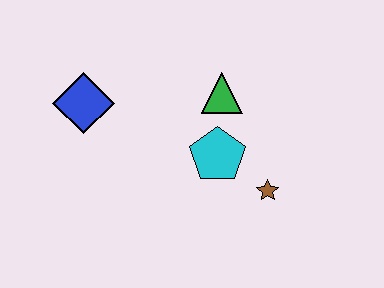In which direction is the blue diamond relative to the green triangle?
The blue diamond is to the left of the green triangle.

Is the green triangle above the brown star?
Yes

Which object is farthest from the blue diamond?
The brown star is farthest from the blue diamond.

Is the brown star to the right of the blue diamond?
Yes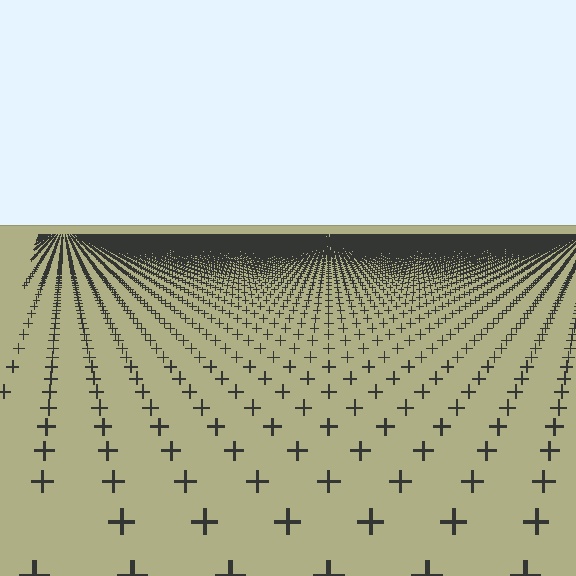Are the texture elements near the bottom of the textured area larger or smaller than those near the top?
Larger. Near the bottom, elements are closer to the viewer and appear at a bigger on-screen size.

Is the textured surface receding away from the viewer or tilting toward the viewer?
The surface is receding away from the viewer. Texture elements get smaller and denser toward the top.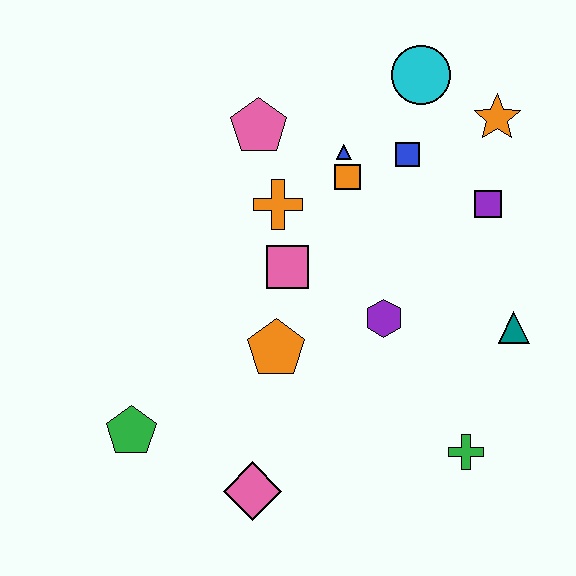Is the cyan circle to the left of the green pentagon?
No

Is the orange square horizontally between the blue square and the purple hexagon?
No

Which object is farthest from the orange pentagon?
The orange star is farthest from the orange pentagon.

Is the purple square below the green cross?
No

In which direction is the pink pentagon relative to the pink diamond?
The pink pentagon is above the pink diamond.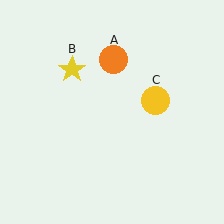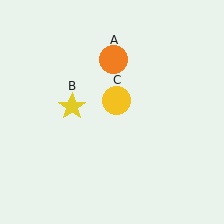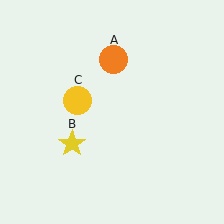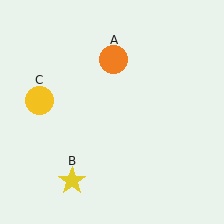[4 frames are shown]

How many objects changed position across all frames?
2 objects changed position: yellow star (object B), yellow circle (object C).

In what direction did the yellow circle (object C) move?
The yellow circle (object C) moved left.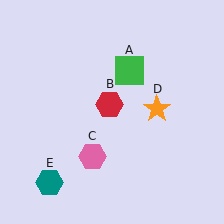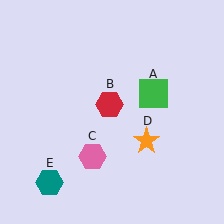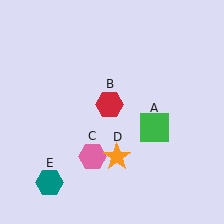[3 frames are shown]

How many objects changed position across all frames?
2 objects changed position: green square (object A), orange star (object D).